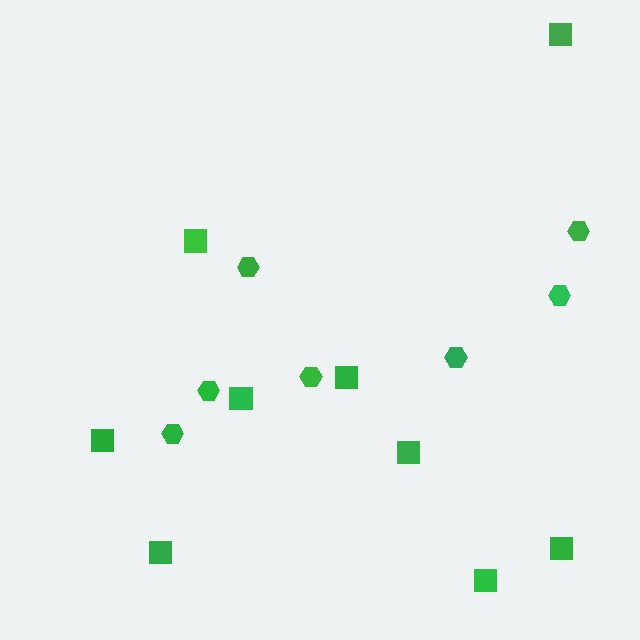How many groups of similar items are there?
There are 2 groups: one group of hexagons (7) and one group of squares (9).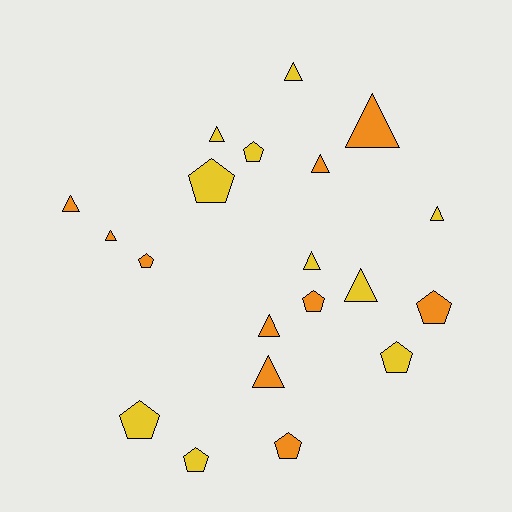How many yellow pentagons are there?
There are 5 yellow pentagons.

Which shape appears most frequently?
Triangle, with 11 objects.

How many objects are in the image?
There are 20 objects.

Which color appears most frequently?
Orange, with 10 objects.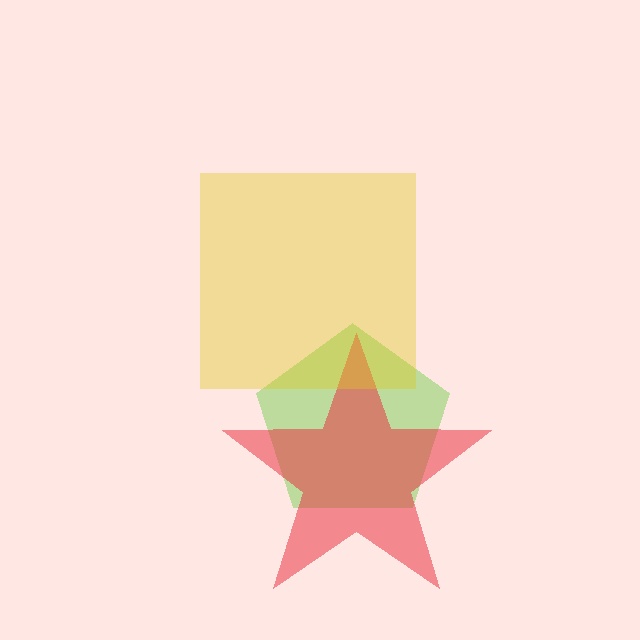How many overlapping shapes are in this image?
There are 3 overlapping shapes in the image.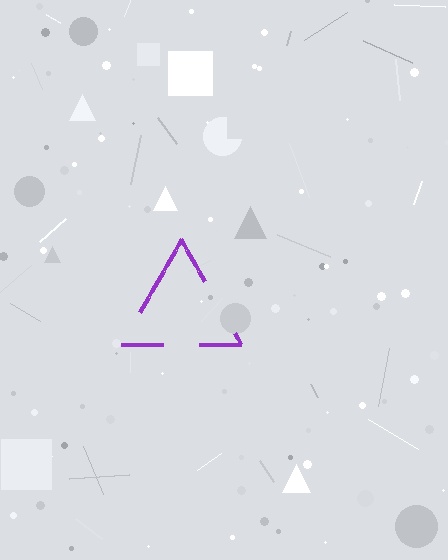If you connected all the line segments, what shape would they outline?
They would outline a triangle.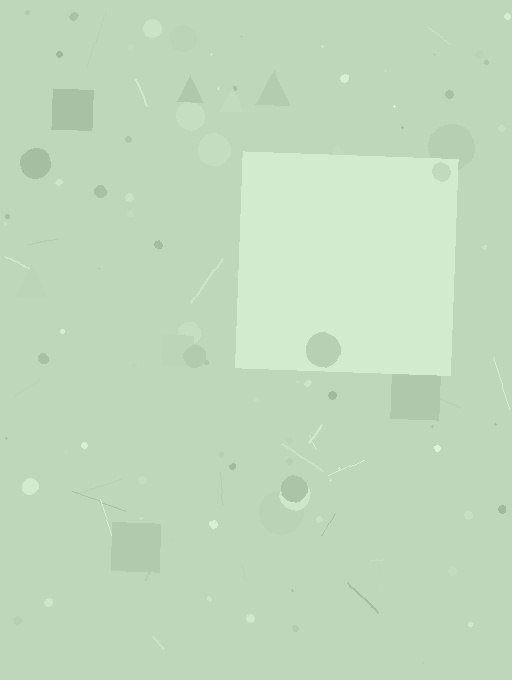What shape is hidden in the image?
A square is hidden in the image.